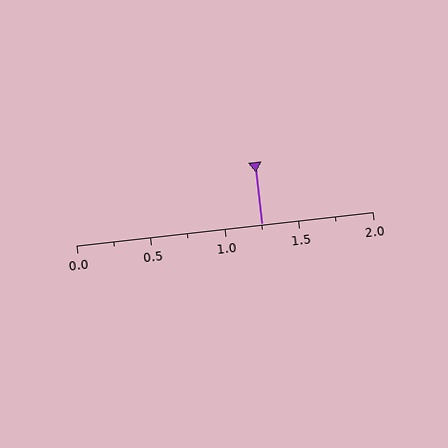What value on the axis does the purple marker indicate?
The marker indicates approximately 1.25.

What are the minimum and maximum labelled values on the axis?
The axis runs from 0.0 to 2.0.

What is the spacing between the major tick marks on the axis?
The major ticks are spaced 0.5 apart.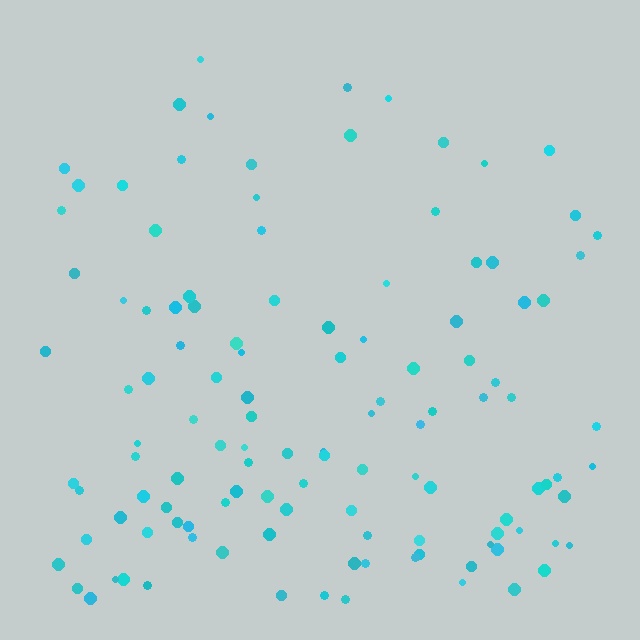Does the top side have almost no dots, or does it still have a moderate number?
Still a moderate number, just noticeably fewer than the bottom.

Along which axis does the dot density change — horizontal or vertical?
Vertical.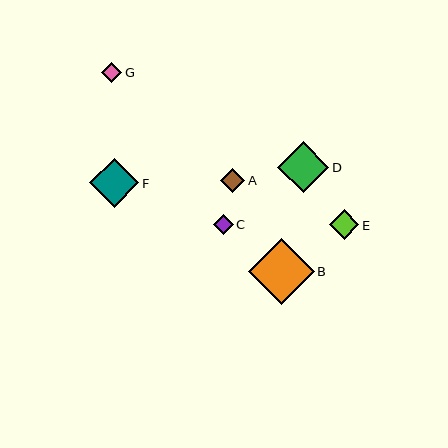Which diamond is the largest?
Diamond B is the largest with a size of approximately 66 pixels.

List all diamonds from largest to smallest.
From largest to smallest: B, D, F, E, A, C, G.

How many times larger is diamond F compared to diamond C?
Diamond F is approximately 2.4 times the size of diamond C.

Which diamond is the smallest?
Diamond G is the smallest with a size of approximately 20 pixels.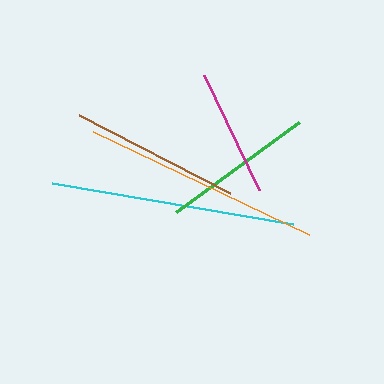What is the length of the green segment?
The green segment is approximately 152 pixels long.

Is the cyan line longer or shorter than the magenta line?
The cyan line is longer than the magenta line.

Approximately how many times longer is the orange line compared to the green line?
The orange line is approximately 1.6 times the length of the green line.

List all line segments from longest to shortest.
From longest to shortest: cyan, orange, brown, green, magenta.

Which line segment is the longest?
The cyan line is the longest at approximately 244 pixels.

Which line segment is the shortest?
The magenta line is the shortest at approximately 127 pixels.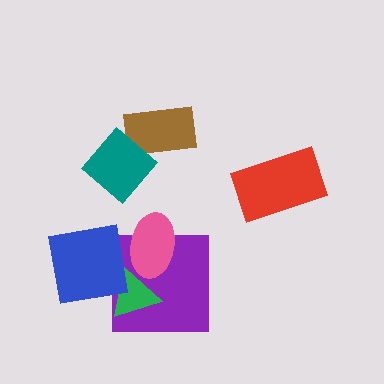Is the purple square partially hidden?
Yes, it is partially covered by another shape.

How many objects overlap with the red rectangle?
0 objects overlap with the red rectangle.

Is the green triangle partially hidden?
Yes, it is partially covered by another shape.